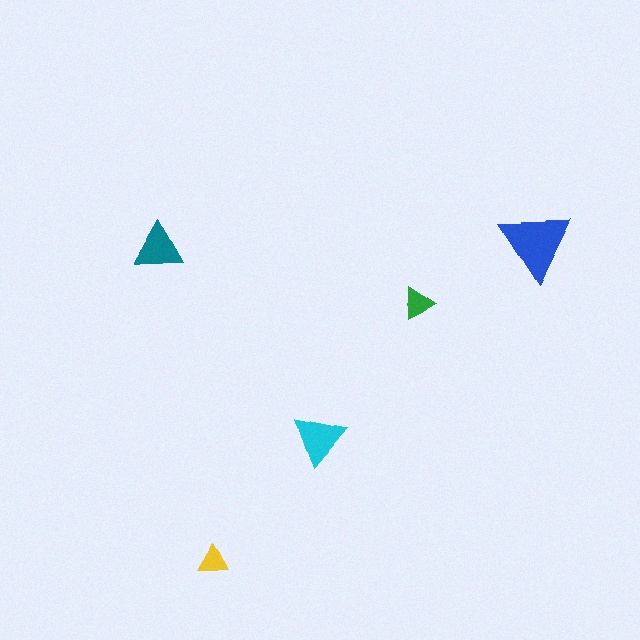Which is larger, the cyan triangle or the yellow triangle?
The cyan one.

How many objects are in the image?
There are 5 objects in the image.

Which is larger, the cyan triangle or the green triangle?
The cyan one.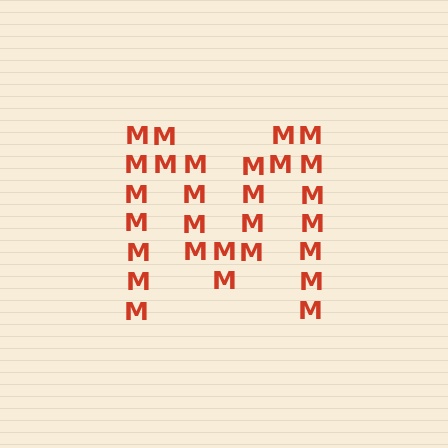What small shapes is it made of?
It is made of small letter M's.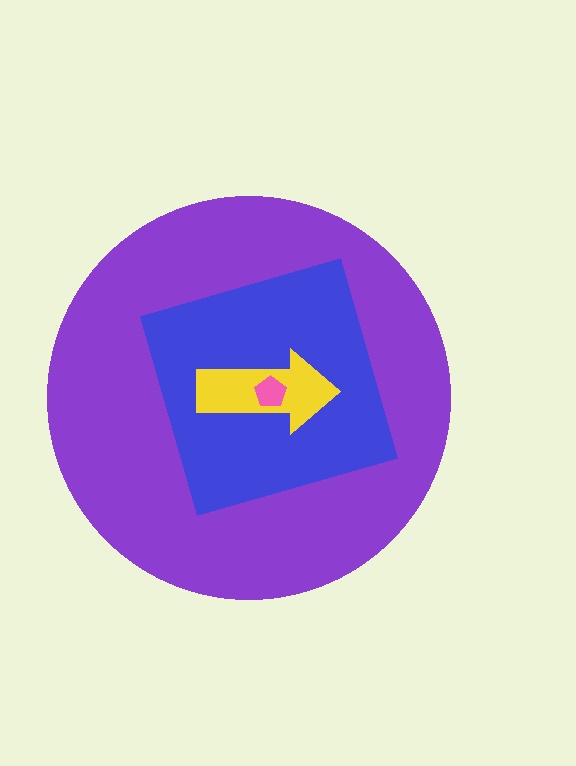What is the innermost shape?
The pink pentagon.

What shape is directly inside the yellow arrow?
The pink pentagon.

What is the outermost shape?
The purple circle.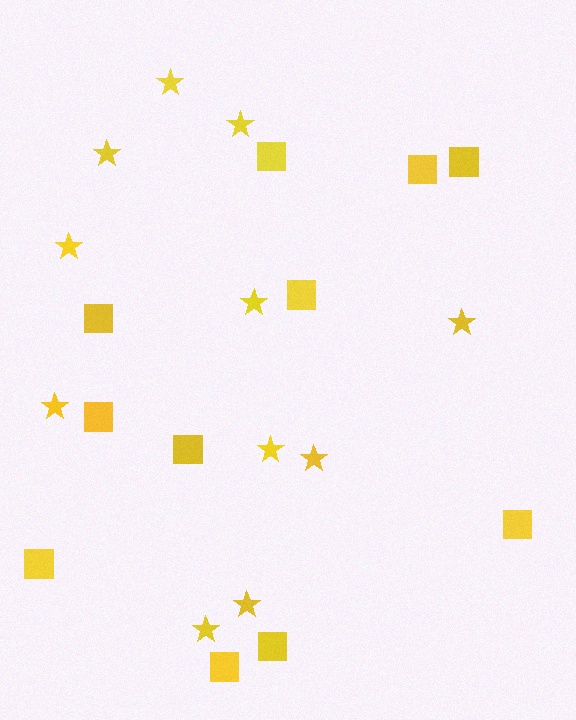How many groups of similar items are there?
There are 2 groups: one group of stars (11) and one group of squares (11).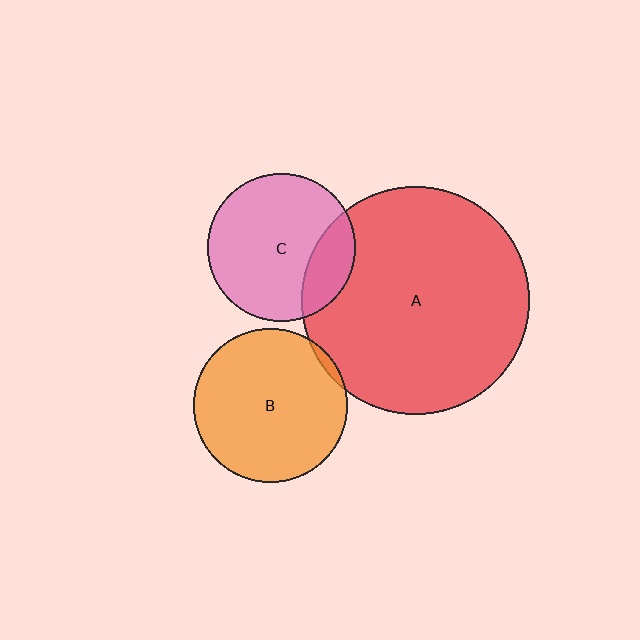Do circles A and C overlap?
Yes.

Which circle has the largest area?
Circle A (red).